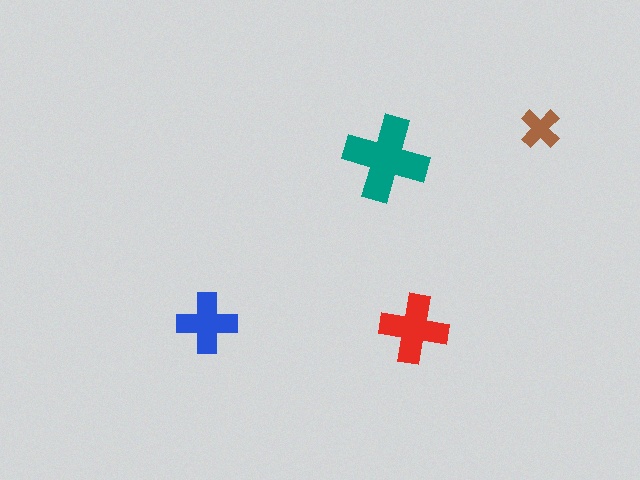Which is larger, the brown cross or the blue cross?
The blue one.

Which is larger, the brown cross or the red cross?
The red one.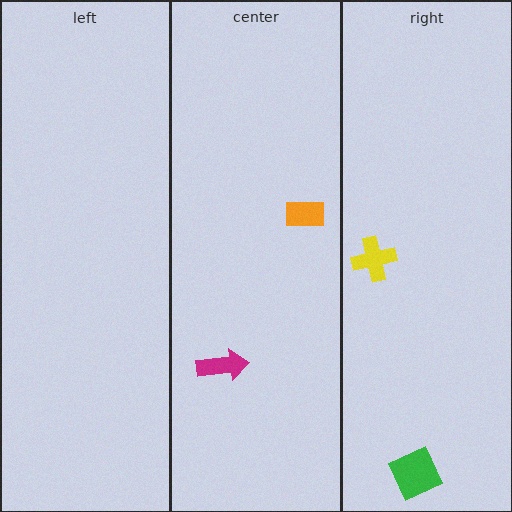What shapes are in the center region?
The orange rectangle, the magenta arrow.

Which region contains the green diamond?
The right region.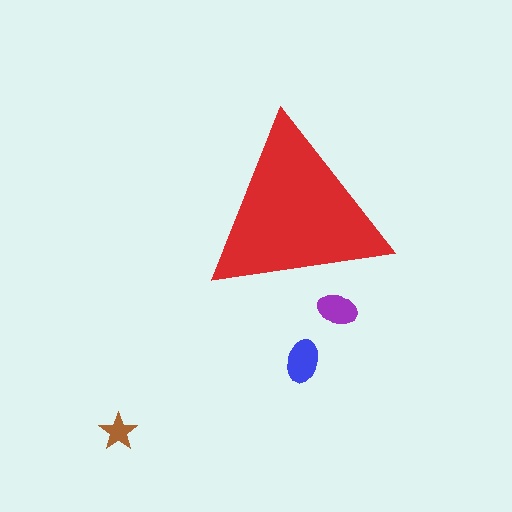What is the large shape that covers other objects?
A red triangle.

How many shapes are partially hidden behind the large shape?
1 shape is partially hidden.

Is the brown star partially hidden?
No, the brown star is fully visible.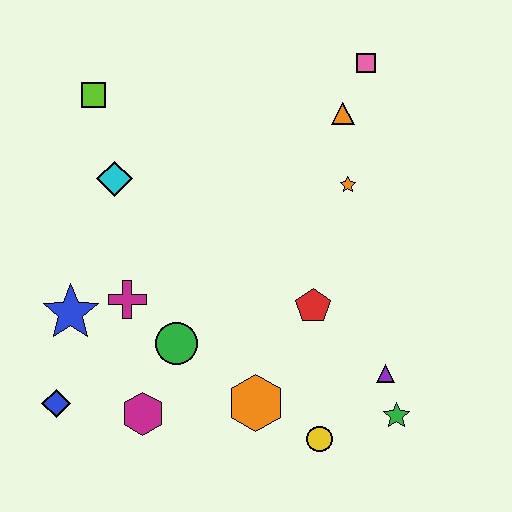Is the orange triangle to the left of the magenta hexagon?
No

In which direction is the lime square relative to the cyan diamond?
The lime square is above the cyan diamond.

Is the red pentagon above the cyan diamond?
No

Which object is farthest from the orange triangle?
The blue diamond is farthest from the orange triangle.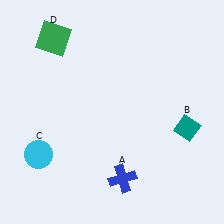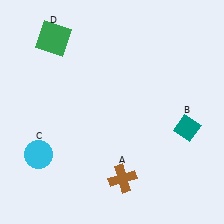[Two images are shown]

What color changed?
The cross (A) changed from blue in Image 1 to brown in Image 2.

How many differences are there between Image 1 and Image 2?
There is 1 difference between the two images.